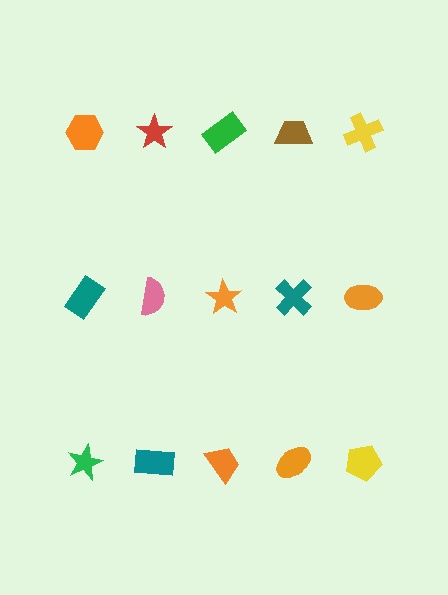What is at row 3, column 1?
A green star.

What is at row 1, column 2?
A red star.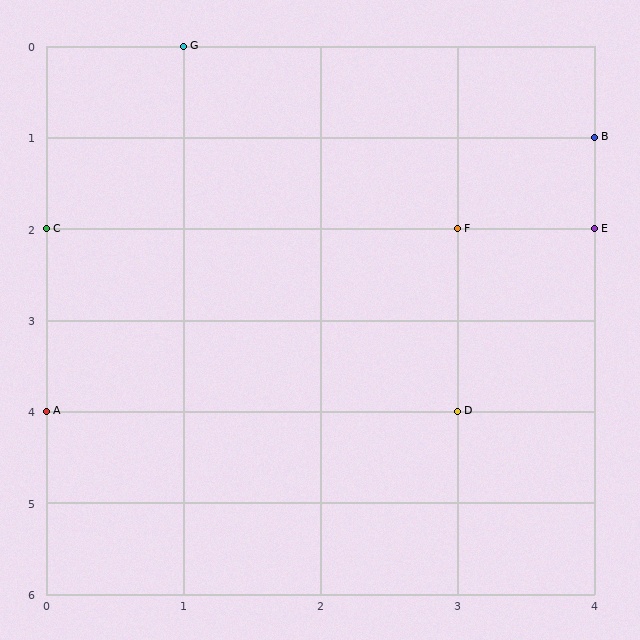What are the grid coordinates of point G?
Point G is at grid coordinates (1, 0).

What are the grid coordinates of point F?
Point F is at grid coordinates (3, 2).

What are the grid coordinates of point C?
Point C is at grid coordinates (0, 2).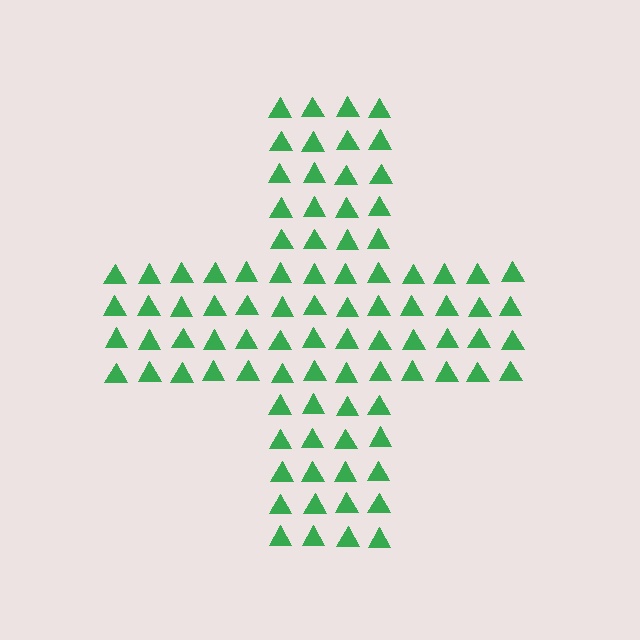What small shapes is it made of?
It is made of small triangles.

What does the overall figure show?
The overall figure shows a cross.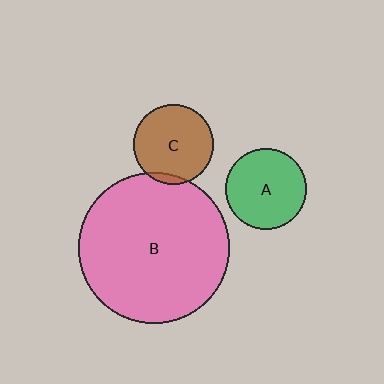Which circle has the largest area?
Circle B (pink).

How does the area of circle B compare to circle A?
Approximately 3.5 times.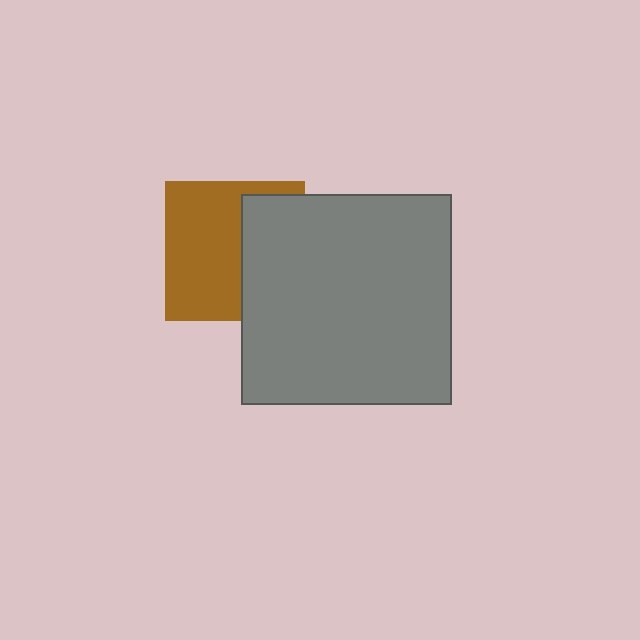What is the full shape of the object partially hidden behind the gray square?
The partially hidden object is a brown square.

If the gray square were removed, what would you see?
You would see the complete brown square.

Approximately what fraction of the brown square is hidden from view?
Roughly 42% of the brown square is hidden behind the gray square.